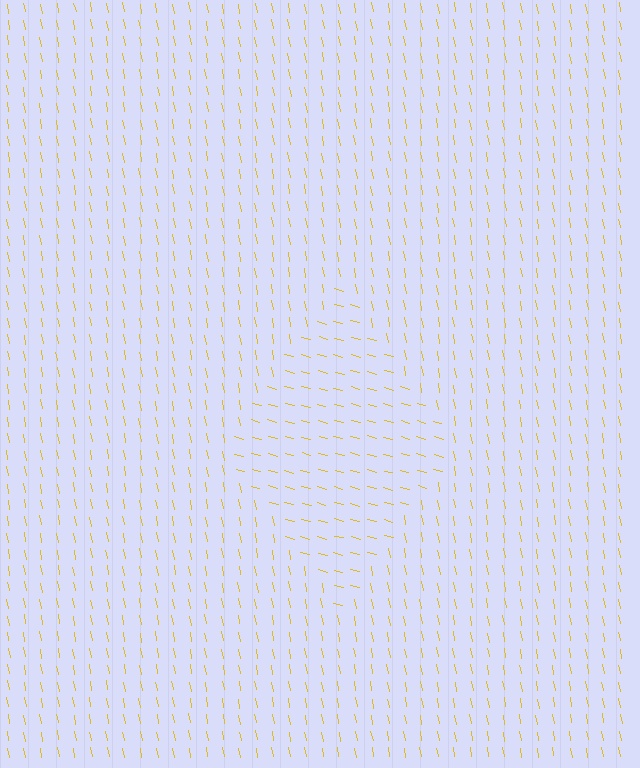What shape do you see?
I see a diamond.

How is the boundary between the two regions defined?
The boundary is defined purely by a change in line orientation (approximately 65 degrees difference). All lines are the same color and thickness.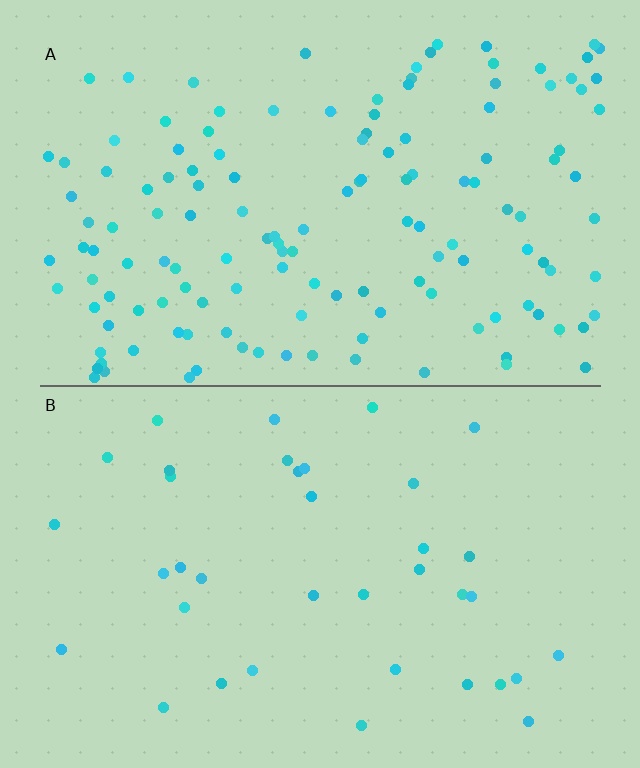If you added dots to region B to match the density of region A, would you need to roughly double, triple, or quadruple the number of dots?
Approximately quadruple.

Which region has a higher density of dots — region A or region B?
A (the top).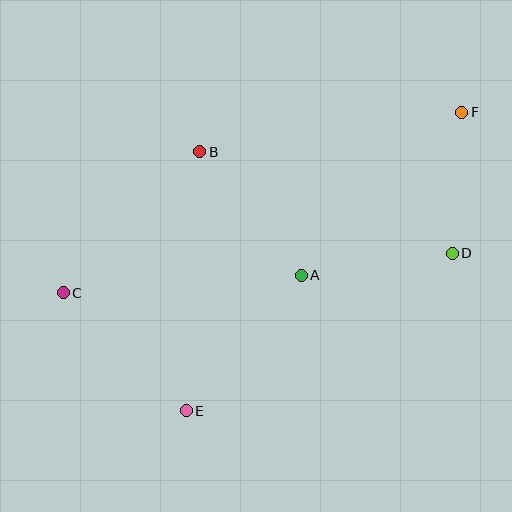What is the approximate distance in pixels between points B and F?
The distance between B and F is approximately 265 pixels.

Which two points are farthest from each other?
Points C and F are farthest from each other.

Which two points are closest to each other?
Points D and F are closest to each other.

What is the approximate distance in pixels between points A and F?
The distance between A and F is approximately 229 pixels.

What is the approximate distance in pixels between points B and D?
The distance between B and D is approximately 272 pixels.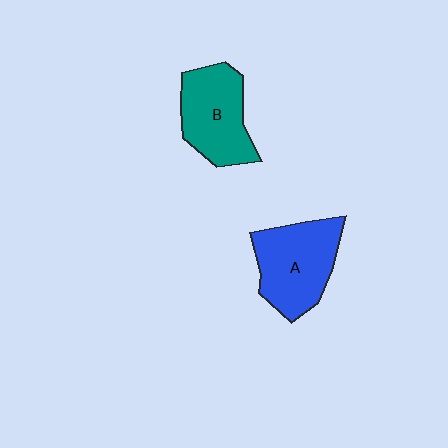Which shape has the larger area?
Shape A (blue).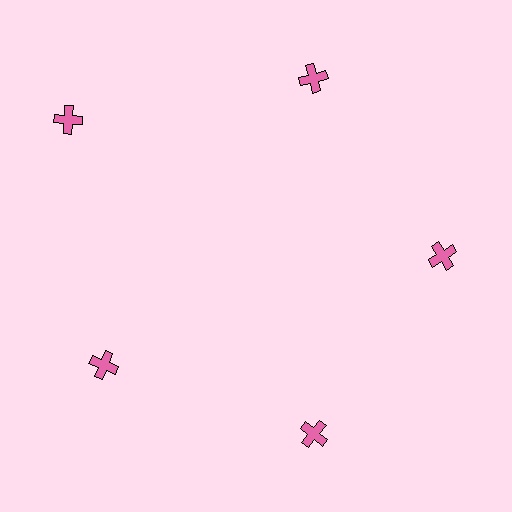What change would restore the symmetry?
The symmetry would be restored by moving it inward, back onto the ring so that all 5 crosses sit at equal angles and equal distance from the center.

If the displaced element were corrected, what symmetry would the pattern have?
It would have 5-fold rotational symmetry — the pattern would map onto itself every 72 degrees.